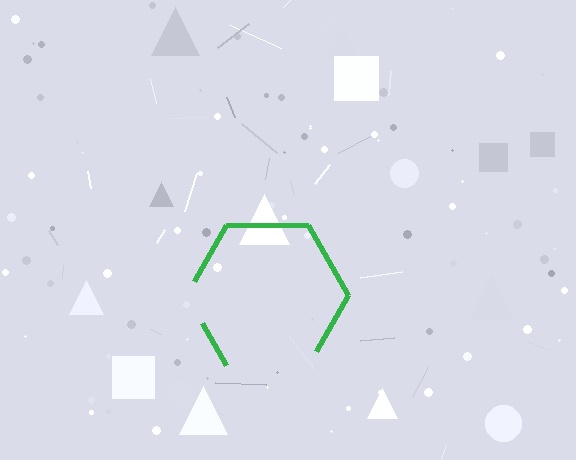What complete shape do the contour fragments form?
The contour fragments form a hexagon.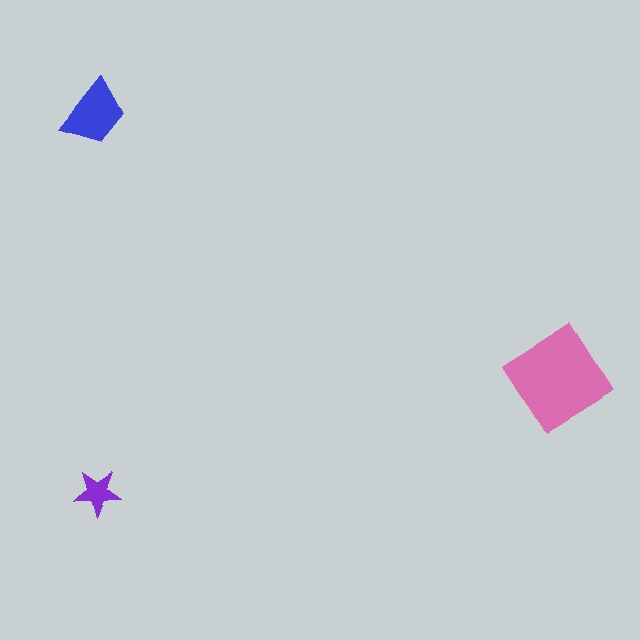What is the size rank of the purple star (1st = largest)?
3rd.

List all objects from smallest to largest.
The purple star, the blue trapezoid, the pink diamond.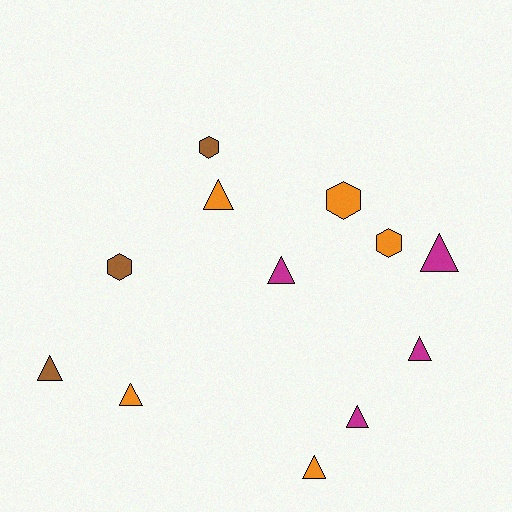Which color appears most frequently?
Orange, with 5 objects.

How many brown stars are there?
There are no brown stars.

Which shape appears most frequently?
Triangle, with 8 objects.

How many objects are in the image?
There are 12 objects.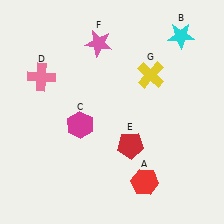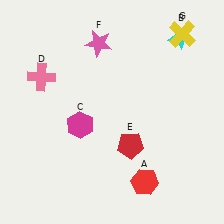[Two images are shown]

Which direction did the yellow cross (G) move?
The yellow cross (G) moved up.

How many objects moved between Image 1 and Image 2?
1 object moved between the two images.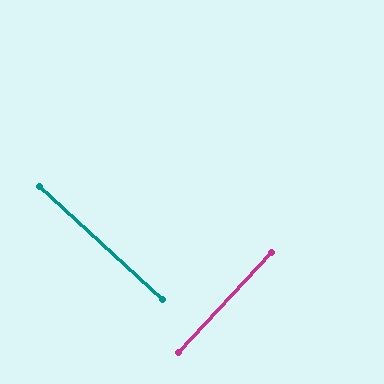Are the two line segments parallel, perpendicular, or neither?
Perpendicular — they meet at approximately 90°.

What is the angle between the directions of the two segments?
Approximately 90 degrees.